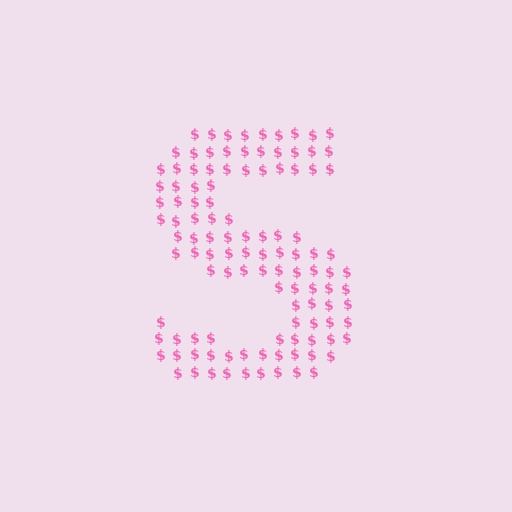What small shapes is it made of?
It is made of small dollar signs.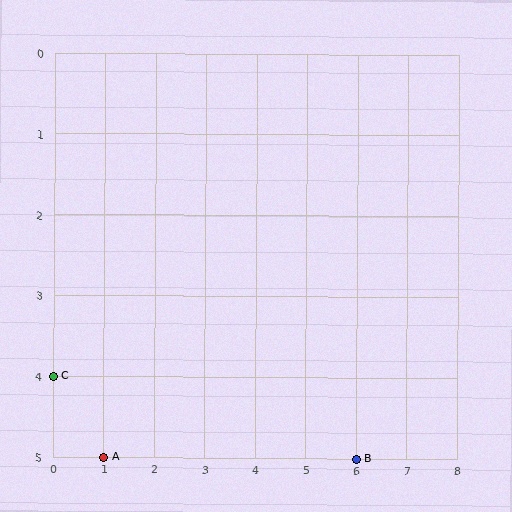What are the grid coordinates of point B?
Point B is at grid coordinates (6, 5).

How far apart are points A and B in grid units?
Points A and B are 5 columns apart.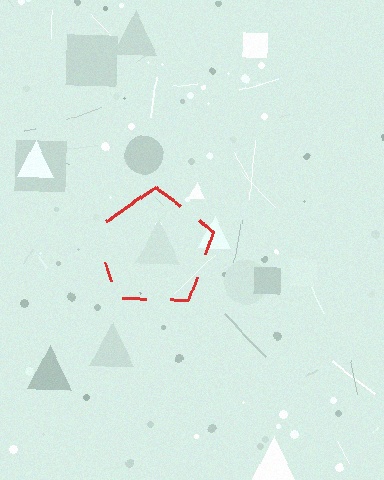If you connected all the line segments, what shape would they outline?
They would outline a pentagon.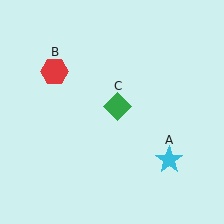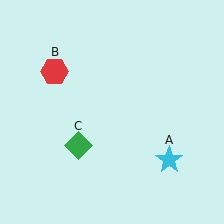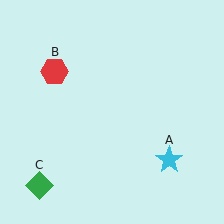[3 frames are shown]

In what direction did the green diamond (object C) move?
The green diamond (object C) moved down and to the left.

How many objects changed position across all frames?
1 object changed position: green diamond (object C).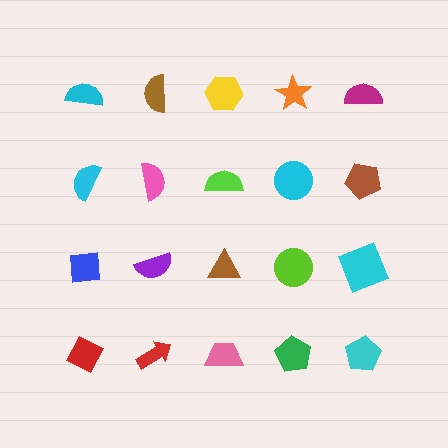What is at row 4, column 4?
A green pentagon.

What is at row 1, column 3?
A yellow hexagon.